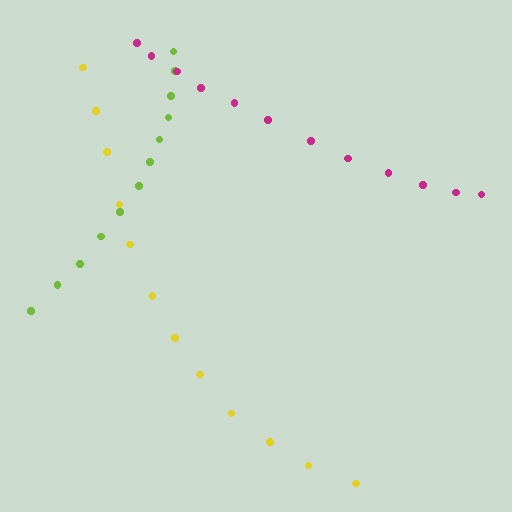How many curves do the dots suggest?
There are 3 distinct paths.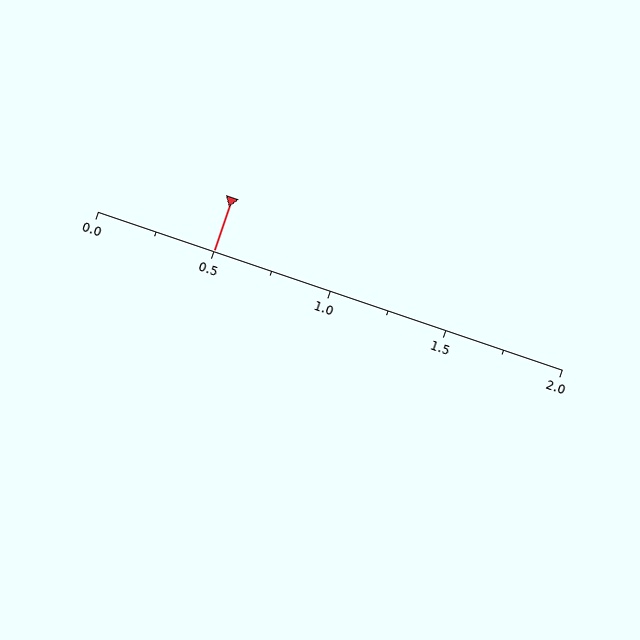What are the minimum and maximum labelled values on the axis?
The axis runs from 0.0 to 2.0.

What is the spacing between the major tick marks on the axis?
The major ticks are spaced 0.5 apart.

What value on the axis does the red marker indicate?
The marker indicates approximately 0.5.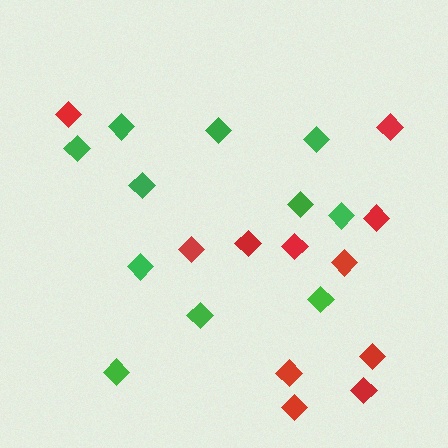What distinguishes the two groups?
There are 2 groups: one group of red diamonds (11) and one group of green diamonds (11).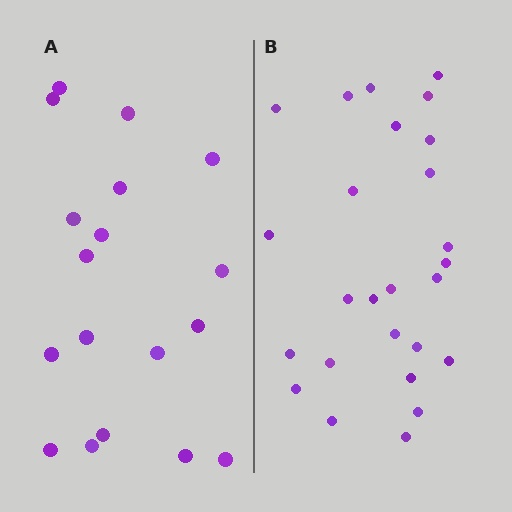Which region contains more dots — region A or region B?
Region B (the right region) has more dots.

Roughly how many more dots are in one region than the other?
Region B has roughly 8 or so more dots than region A.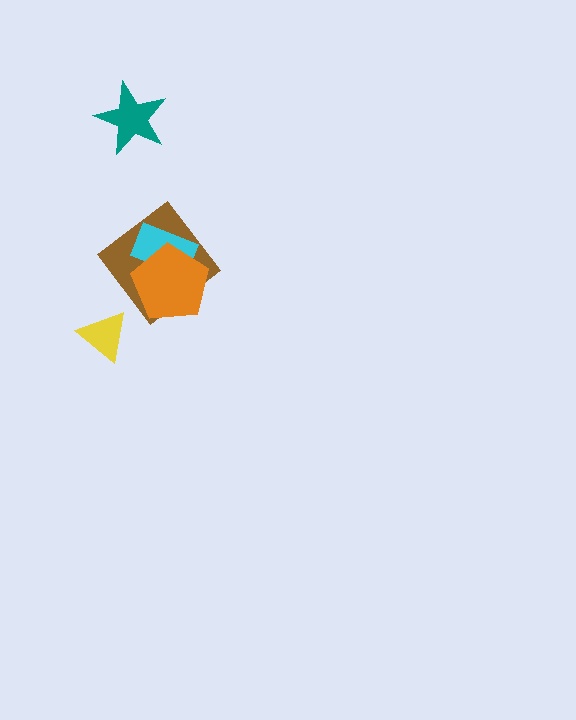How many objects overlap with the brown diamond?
2 objects overlap with the brown diamond.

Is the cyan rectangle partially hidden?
Yes, it is partially covered by another shape.